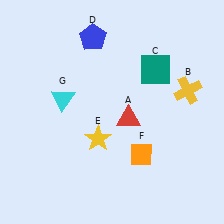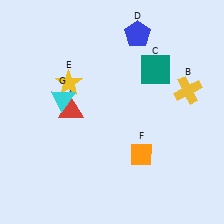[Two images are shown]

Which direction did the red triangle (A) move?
The red triangle (A) moved left.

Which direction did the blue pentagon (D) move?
The blue pentagon (D) moved right.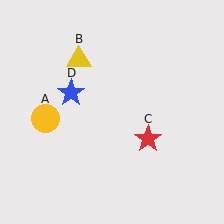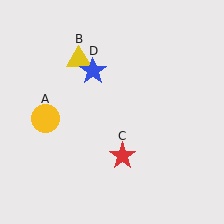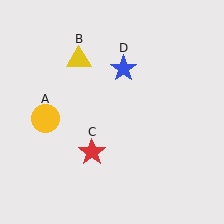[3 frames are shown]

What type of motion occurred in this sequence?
The red star (object C), blue star (object D) rotated clockwise around the center of the scene.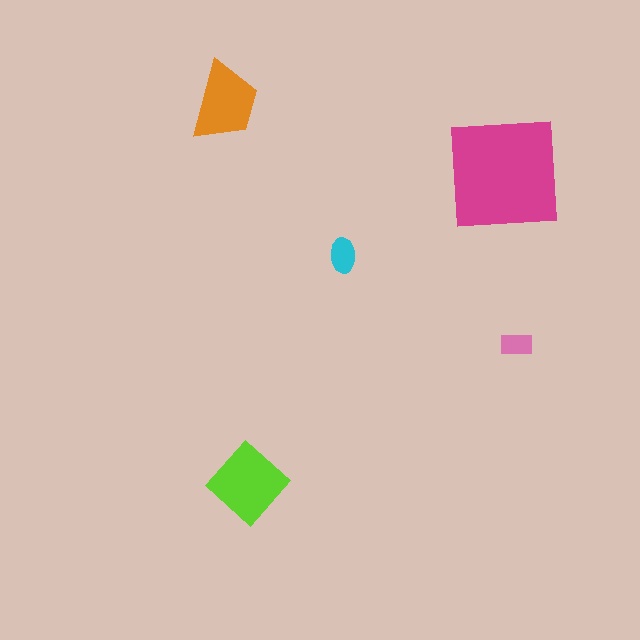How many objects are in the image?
There are 5 objects in the image.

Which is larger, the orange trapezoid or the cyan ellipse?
The orange trapezoid.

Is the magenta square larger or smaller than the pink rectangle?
Larger.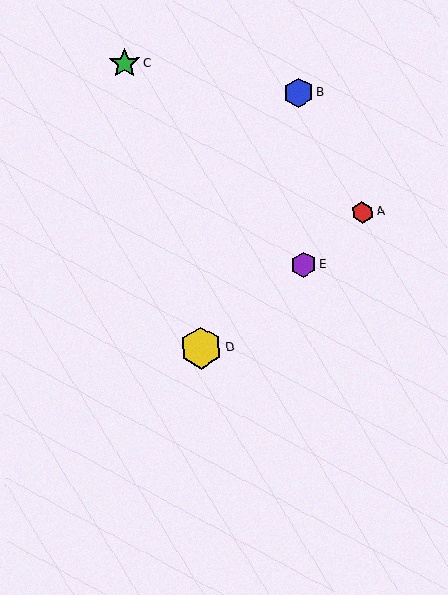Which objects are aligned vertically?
Objects B, E are aligned vertically.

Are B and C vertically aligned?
No, B is at x≈299 and C is at x≈125.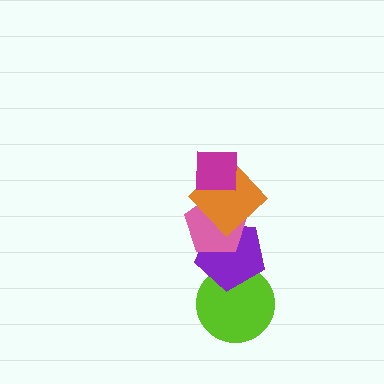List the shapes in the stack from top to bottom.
From top to bottom: the magenta square, the orange diamond, the pink pentagon, the purple pentagon, the lime circle.